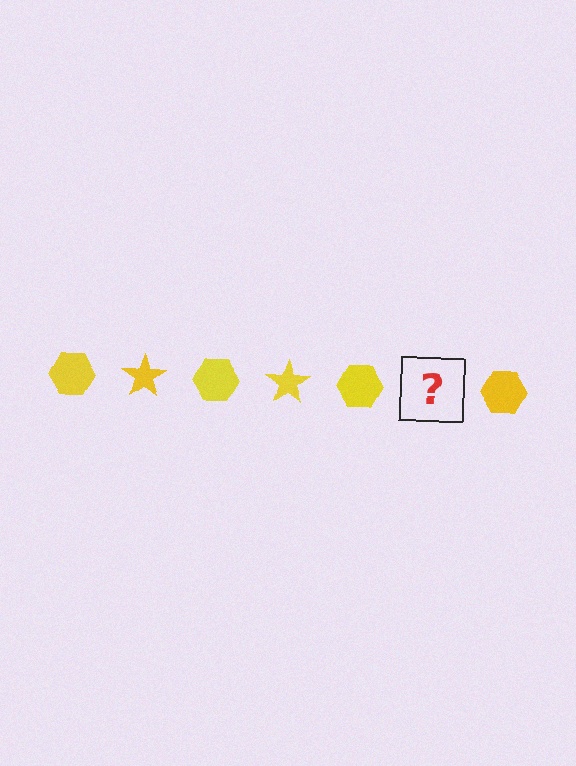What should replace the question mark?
The question mark should be replaced with a yellow star.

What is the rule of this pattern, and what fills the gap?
The rule is that the pattern cycles through hexagon, star shapes in yellow. The gap should be filled with a yellow star.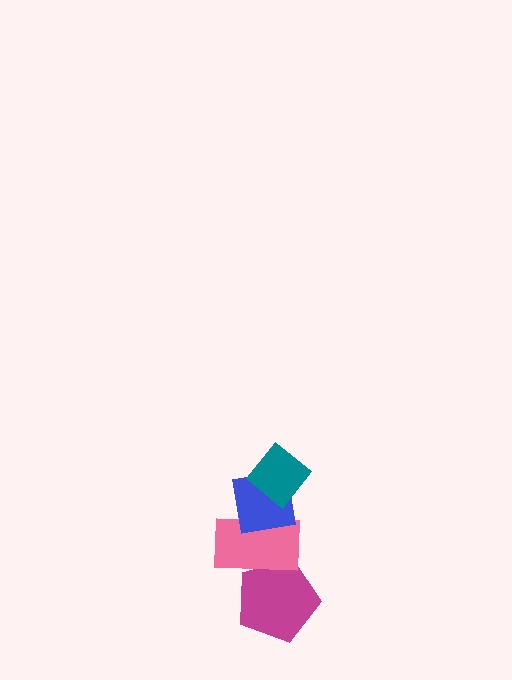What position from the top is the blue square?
The blue square is 2nd from the top.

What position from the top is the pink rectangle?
The pink rectangle is 3rd from the top.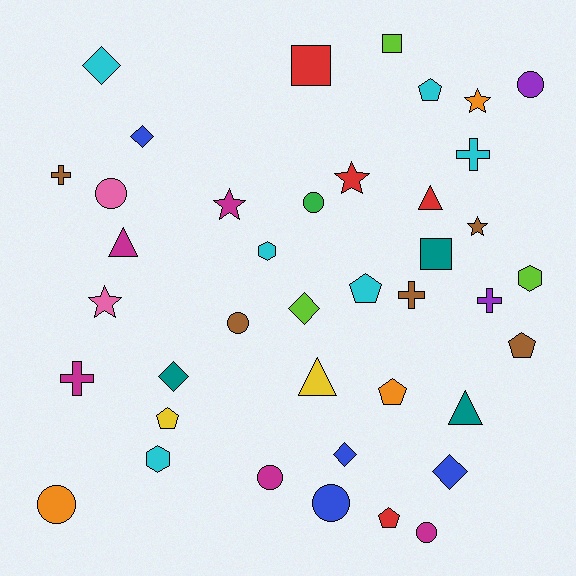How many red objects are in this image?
There are 4 red objects.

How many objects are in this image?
There are 40 objects.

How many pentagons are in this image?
There are 6 pentagons.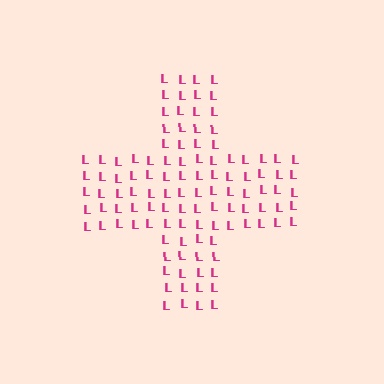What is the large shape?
The large shape is a cross.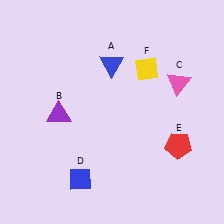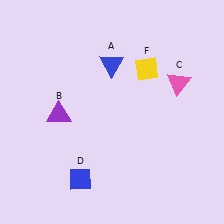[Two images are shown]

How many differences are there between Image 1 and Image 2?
There is 1 difference between the two images.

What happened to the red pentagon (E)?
The red pentagon (E) was removed in Image 2. It was in the bottom-right area of Image 1.